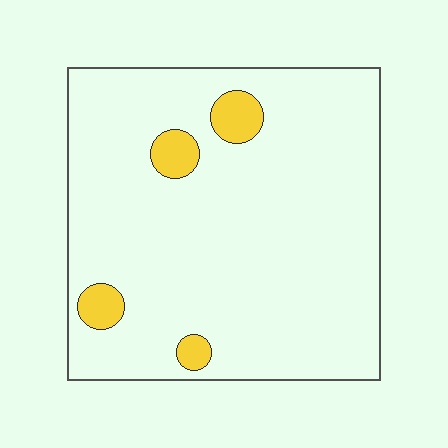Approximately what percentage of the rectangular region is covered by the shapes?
Approximately 5%.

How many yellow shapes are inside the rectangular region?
4.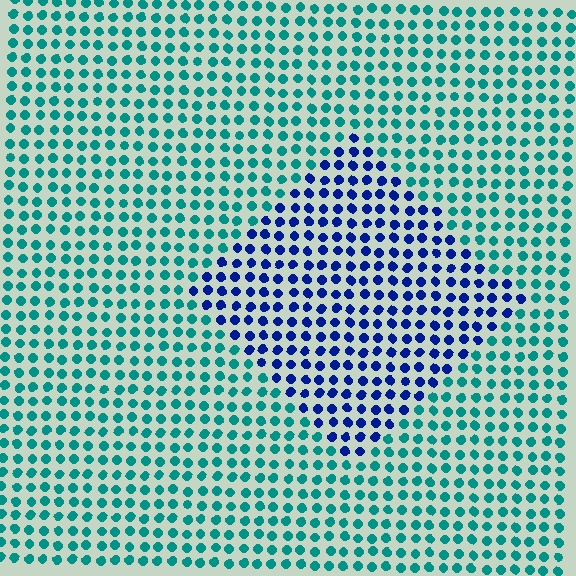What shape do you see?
I see a diamond.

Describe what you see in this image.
The image is filled with small teal elements in a uniform arrangement. A diamond-shaped region is visible where the elements are tinted to a slightly different hue, forming a subtle color boundary.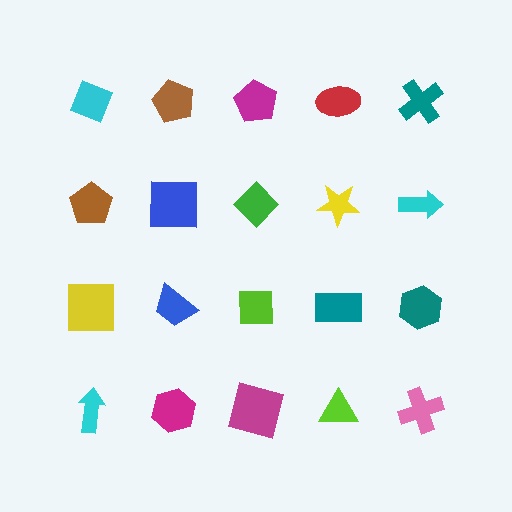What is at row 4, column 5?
A pink cross.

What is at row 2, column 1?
A brown pentagon.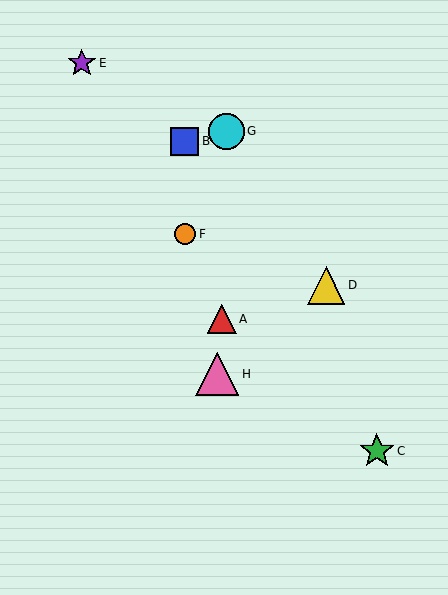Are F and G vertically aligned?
No, F is at x≈185 and G is at x≈226.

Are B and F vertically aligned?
Yes, both are at x≈185.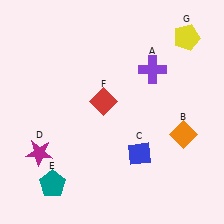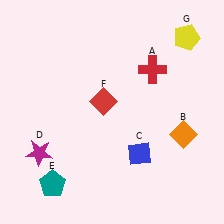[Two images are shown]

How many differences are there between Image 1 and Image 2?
There is 1 difference between the two images.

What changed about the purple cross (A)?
In Image 1, A is purple. In Image 2, it changed to red.